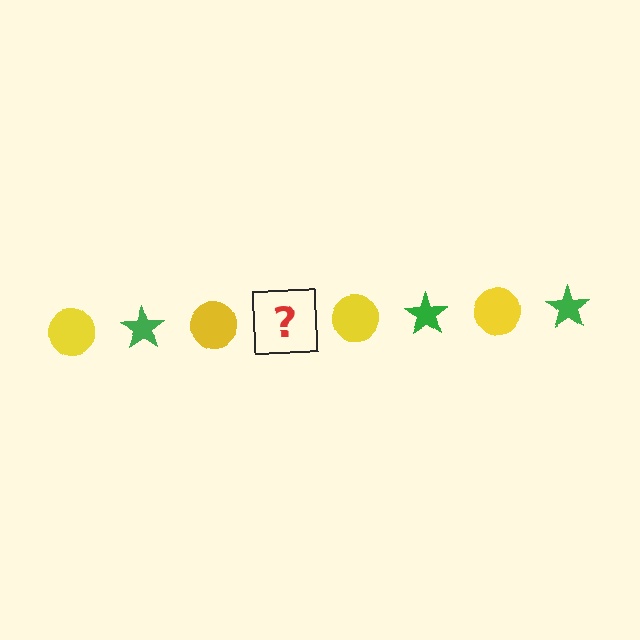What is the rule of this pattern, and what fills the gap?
The rule is that the pattern alternates between yellow circle and green star. The gap should be filled with a green star.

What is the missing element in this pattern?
The missing element is a green star.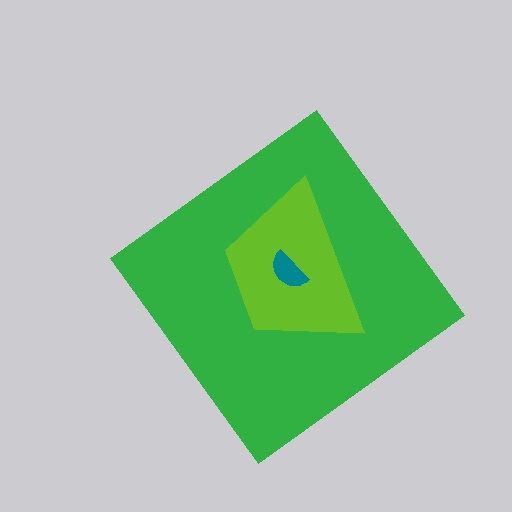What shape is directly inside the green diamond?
The lime trapezoid.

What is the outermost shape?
The green diamond.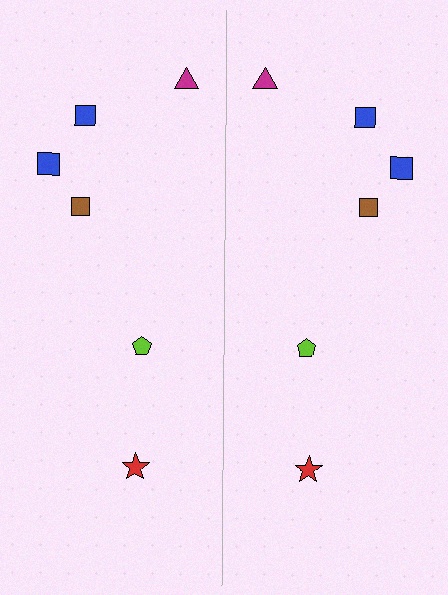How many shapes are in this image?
There are 12 shapes in this image.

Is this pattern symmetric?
Yes, this pattern has bilateral (reflection) symmetry.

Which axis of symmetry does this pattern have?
The pattern has a vertical axis of symmetry running through the center of the image.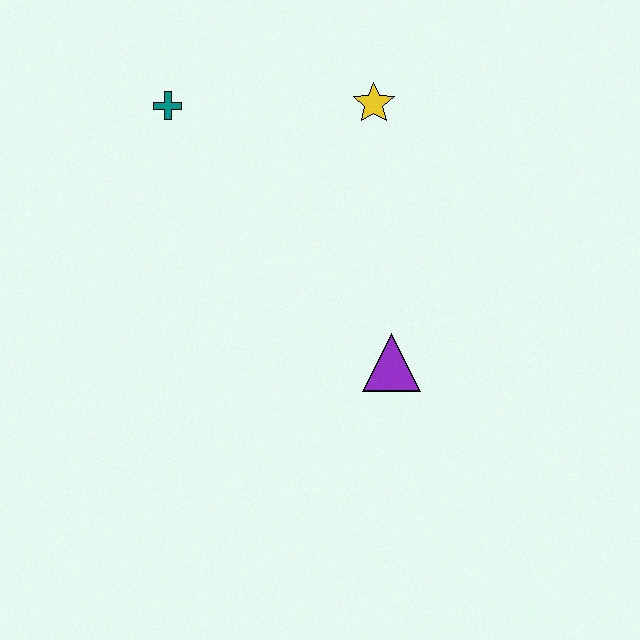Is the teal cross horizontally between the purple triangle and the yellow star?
No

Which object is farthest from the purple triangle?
The teal cross is farthest from the purple triangle.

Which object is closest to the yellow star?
The teal cross is closest to the yellow star.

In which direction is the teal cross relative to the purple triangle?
The teal cross is above the purple triangle.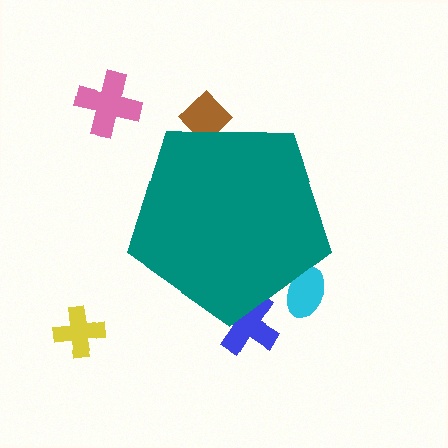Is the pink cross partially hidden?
No, the pink cross is fully visible.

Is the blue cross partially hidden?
Yes, the blue cross is partially hidden behind the teal pentagon.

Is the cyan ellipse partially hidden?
Yes, the cyan ellipse is partially hidden behind the teal pentagon.